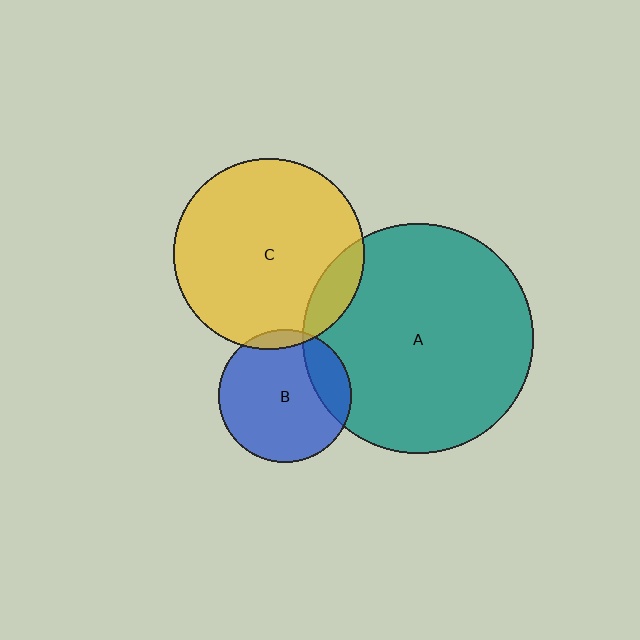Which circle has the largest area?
Circle A (teal).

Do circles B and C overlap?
Yes.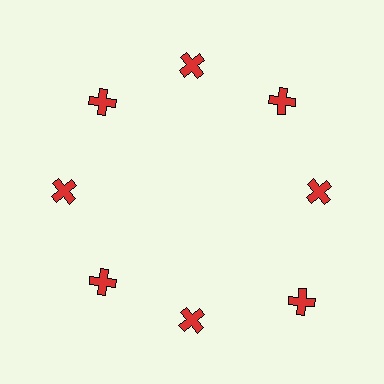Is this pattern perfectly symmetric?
No. The 8 red crosses are arranged in a ring, but one element near the 4 o'clock position is pushed outward from the center, breaking the 8-fold rotational symmetry.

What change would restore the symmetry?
The symmetry would be restored by moving it inward, back onto the ring so that all 8 crosses sit at equal angles and equal distance from the center.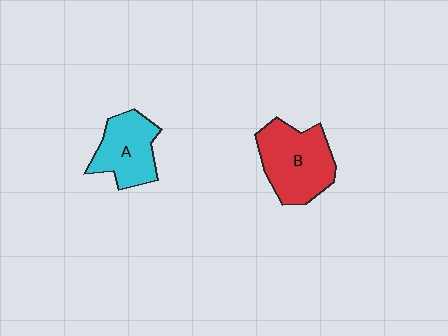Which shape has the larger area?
Shape B (red).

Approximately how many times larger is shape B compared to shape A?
Approximately 1.3 times.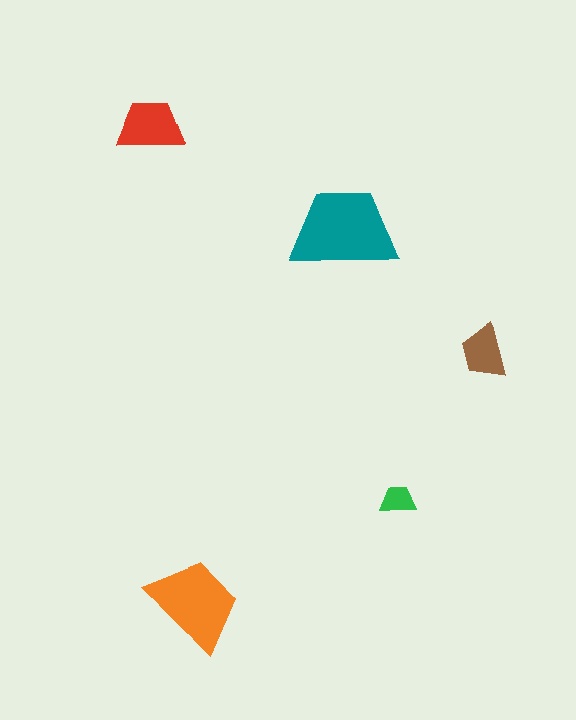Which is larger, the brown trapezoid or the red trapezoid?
The red one.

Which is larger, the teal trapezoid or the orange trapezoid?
The teal one.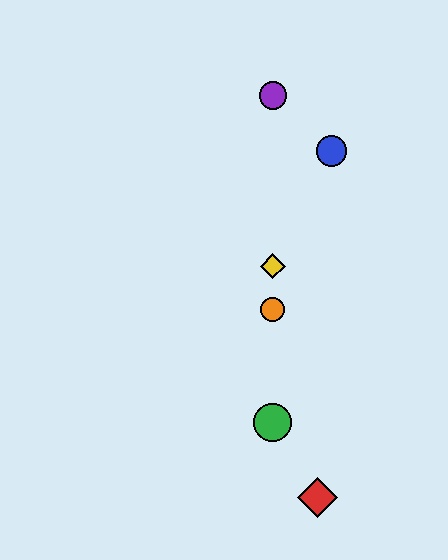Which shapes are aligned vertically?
The green circle, the yellow diamond, the purple circle, the orange circle are aligned vertically.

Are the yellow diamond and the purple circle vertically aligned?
Yes, both are at x≈273.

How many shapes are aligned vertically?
4 shapes (the green circle, the yellow diamond, the purple circle, the orange circle) are aligned vertically.